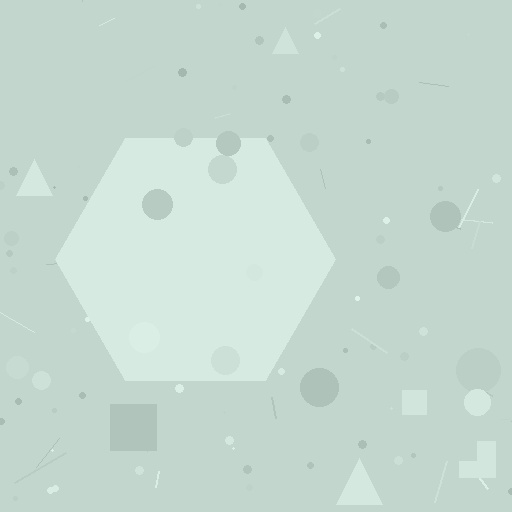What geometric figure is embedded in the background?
A hexagon is embedded in the background.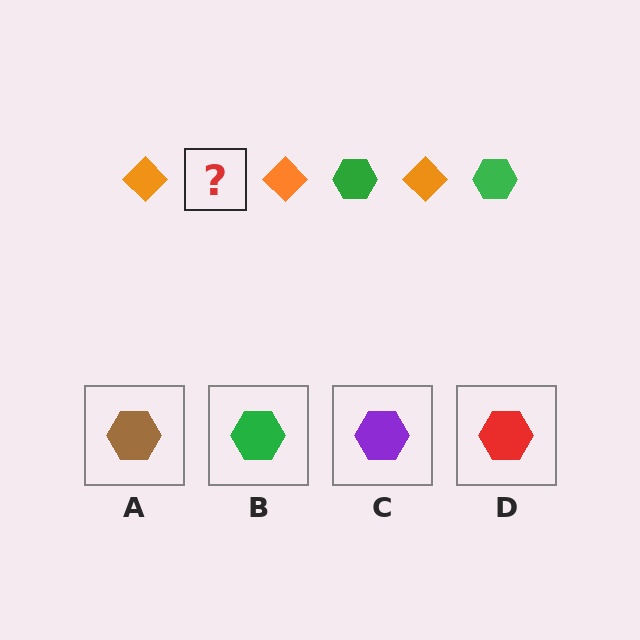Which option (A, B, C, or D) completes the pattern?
B.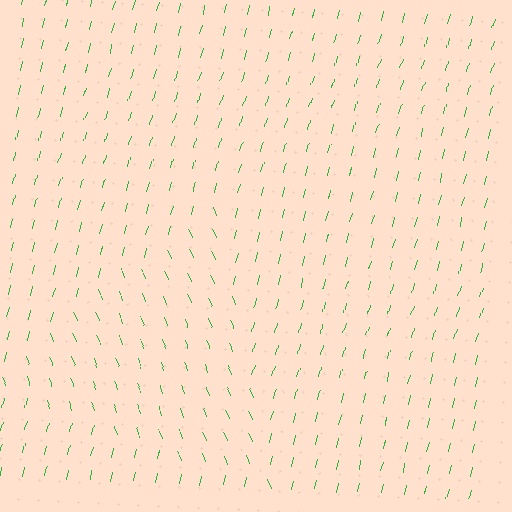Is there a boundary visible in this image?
Yes, there is a texture boundary formed by a change in line orientation.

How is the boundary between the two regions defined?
The boundary is defined purely by a change in line orientation (approximately 38 degrees difference). All lines are the same color and thickness.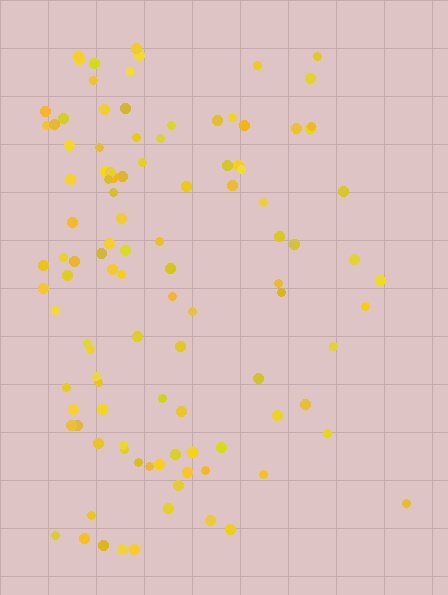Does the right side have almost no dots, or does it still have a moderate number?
Still a moderate number, just noticeably fewer than the left.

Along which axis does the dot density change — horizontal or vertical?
Horizontal.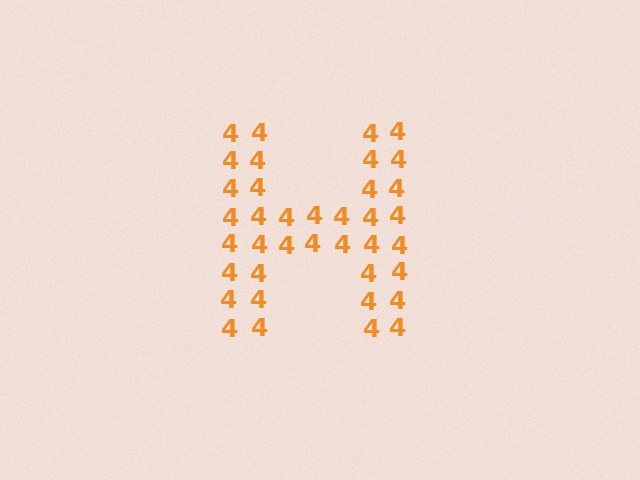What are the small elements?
The small elements are digit 4's.